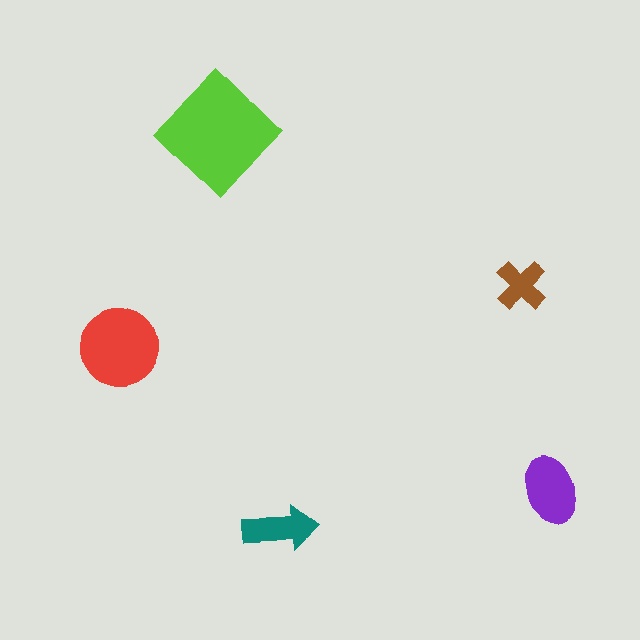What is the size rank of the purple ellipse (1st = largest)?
3rd.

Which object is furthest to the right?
The purple ellipse is rightmost.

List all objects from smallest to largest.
The brown cross, the teal arrow, the purple ellipse, the red circle, the lime diamond.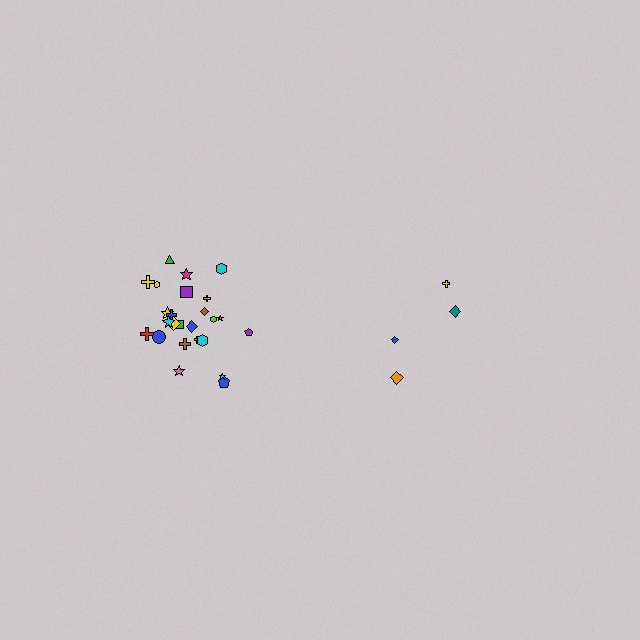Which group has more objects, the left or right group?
The left group.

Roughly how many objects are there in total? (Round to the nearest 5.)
Roughly 30 objects in total.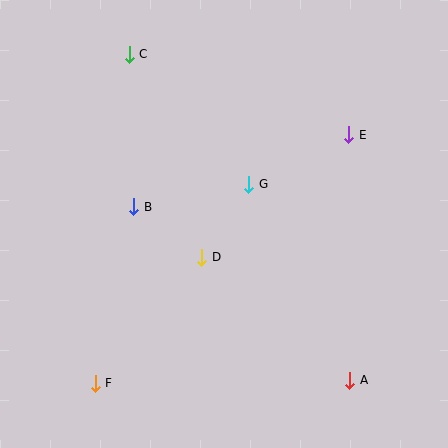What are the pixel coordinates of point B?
Point B is at (134, 207).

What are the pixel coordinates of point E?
Point E is at (349, 135).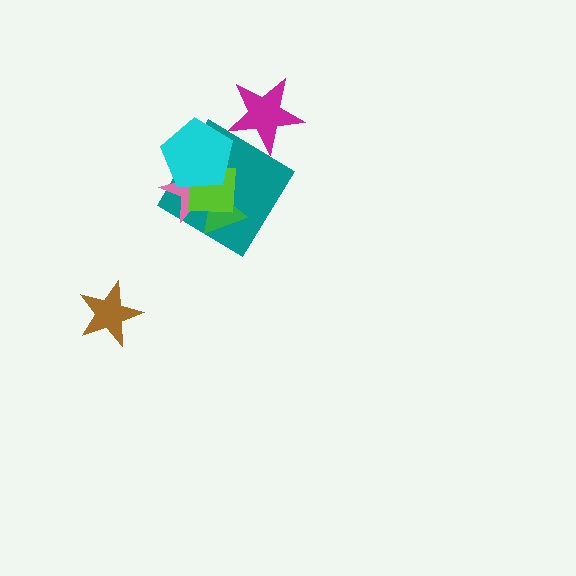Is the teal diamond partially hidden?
Yes, it is partially covered by another shape.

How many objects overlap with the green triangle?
3 objects overlap with the green triangle.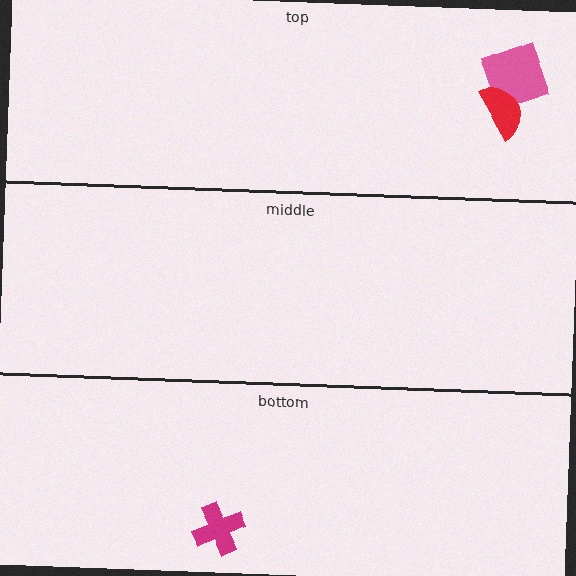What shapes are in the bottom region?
The magenta cross.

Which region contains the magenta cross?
The bottom region.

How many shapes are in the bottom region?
1.